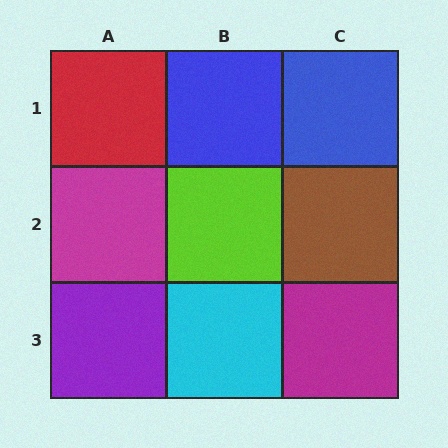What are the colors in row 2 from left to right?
Magenta, lime, brown.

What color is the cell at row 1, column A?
Red.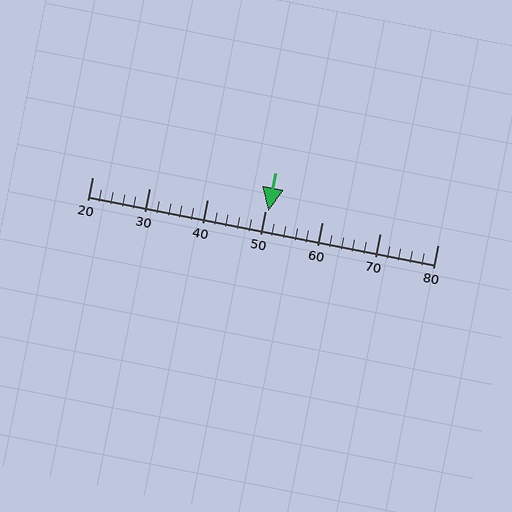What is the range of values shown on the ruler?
The ruler shows values from 20 to 80.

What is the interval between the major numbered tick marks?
The major tick marks are spaced 10 units apart.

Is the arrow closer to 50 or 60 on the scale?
The arrow is closer to 50.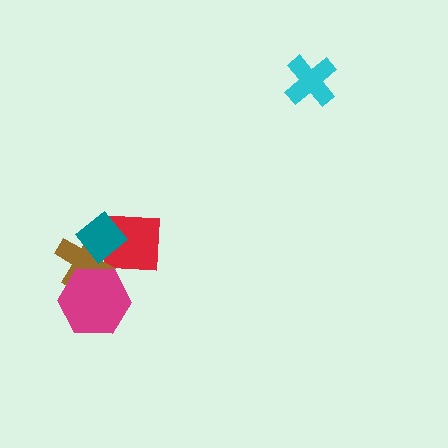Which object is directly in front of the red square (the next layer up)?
The brown cross is directly in front of the red square.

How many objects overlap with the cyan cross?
0 objects overlap with the cyan cross.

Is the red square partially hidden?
Yes, it is partially covered by another shape.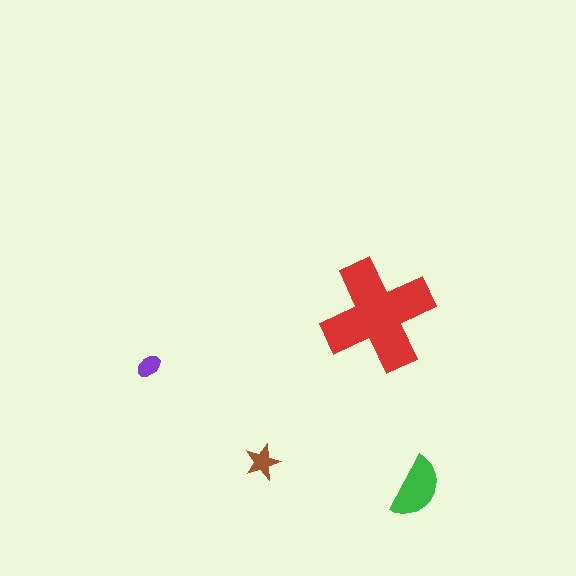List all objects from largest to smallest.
The red cross, the green semicircle, the brown star, the purple ellipse.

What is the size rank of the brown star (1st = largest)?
3rd.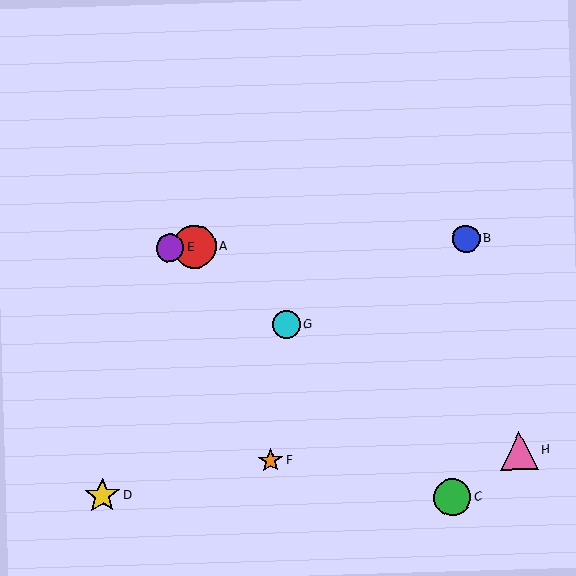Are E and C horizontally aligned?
No, E is at y≈248 and C is at y≈498.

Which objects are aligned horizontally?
Objects A, B, E are aligned horizontally.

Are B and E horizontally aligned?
Yes, both are at y≈239.